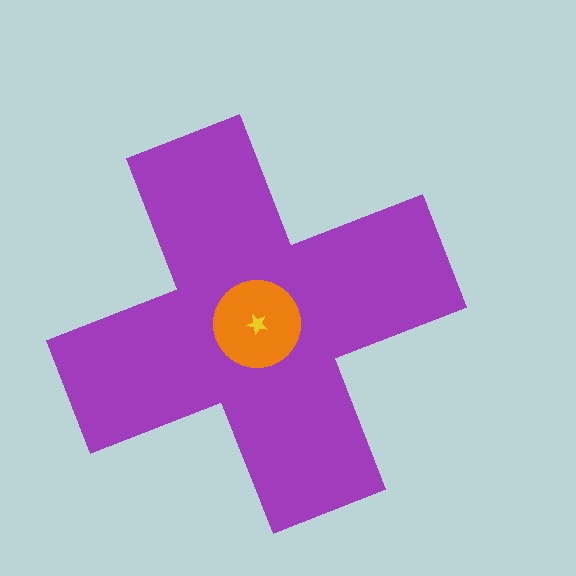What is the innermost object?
The yellow star.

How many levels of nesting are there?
3.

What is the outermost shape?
The purple cross.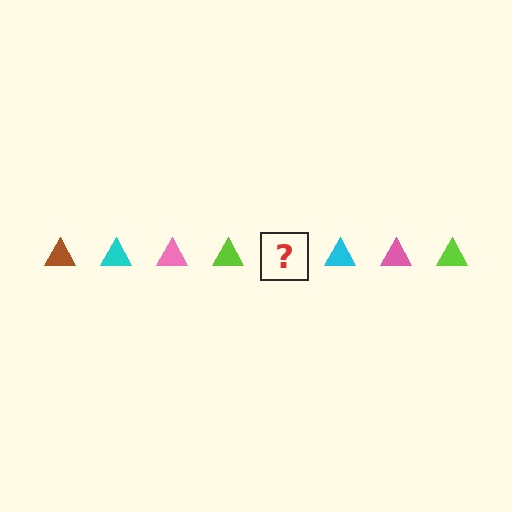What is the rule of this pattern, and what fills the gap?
The rule is that the pattern cycles through brown, cyan, pink, lime triangles. The gap should be filled with a brown triangle.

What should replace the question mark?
The question mark should be replaced with a brown triangle.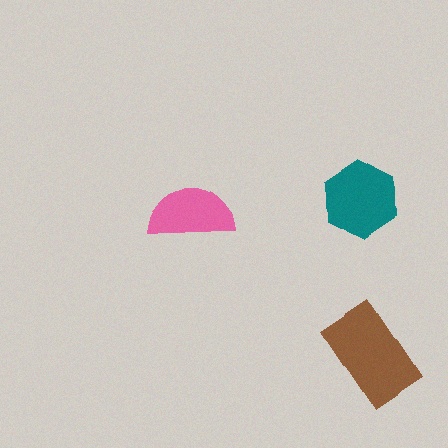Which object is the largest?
The brown rectangle.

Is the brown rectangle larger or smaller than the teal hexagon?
Larger.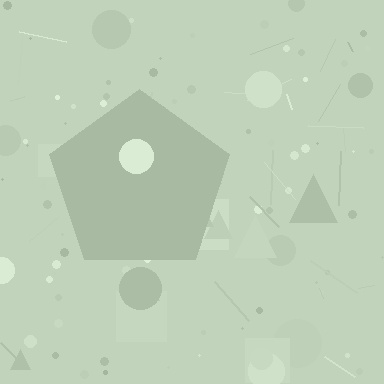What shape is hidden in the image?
A pentagon is hidden in the image.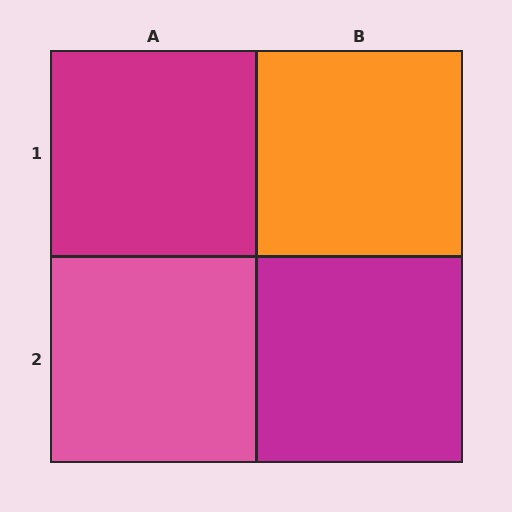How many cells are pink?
1 cell is pink.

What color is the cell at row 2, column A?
Pink.